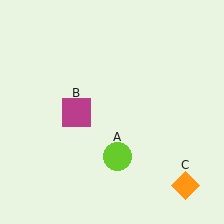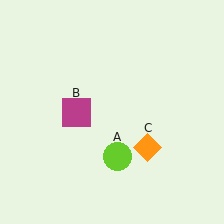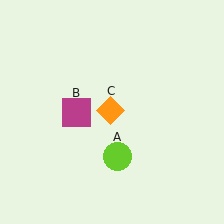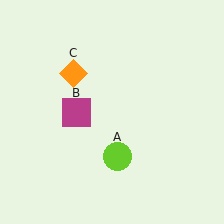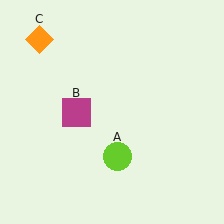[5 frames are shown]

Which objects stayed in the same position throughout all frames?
Lime circle (object A) and magenta square (object B) remained stationary.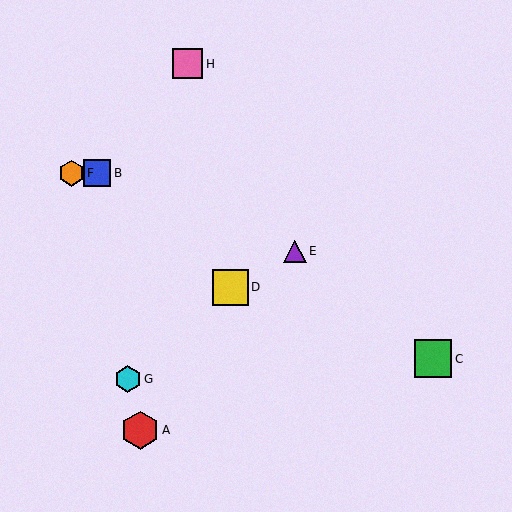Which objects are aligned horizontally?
Objects B, F are aligned horizontally.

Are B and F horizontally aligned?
Yes, both are at y≈173.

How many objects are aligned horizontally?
2 objects (B, F) are aligned horizontally.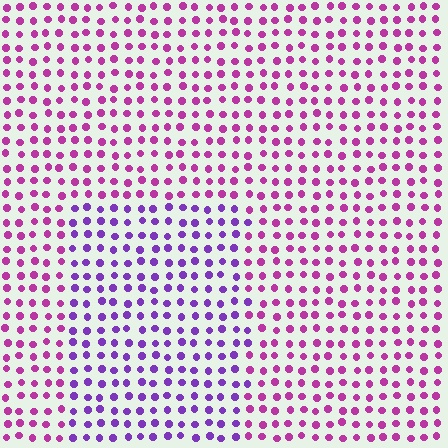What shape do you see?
I see a rectangle.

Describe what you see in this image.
The image is filled with small magenta elements in a uniform arrangement. A rectangle-shaped region is visible where the elements are tinted to a slightly different hue, forming a subtle color boundary.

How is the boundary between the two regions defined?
The boundary is defined purely by a slight shift in hue (about 38 degrees). Spacing, size, and orientation are identical on both sides.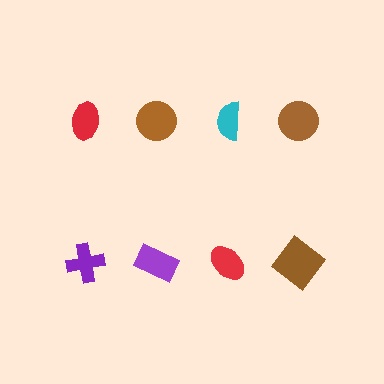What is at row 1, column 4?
A brown circle.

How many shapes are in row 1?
4 shapes.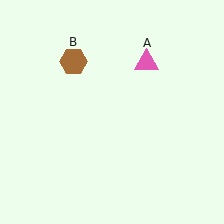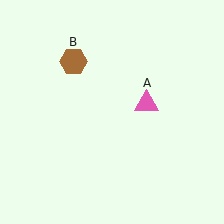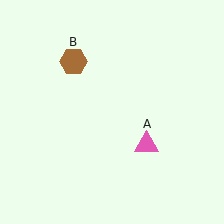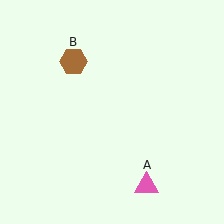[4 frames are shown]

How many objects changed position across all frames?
1 object changed position: pink triangle (object A).